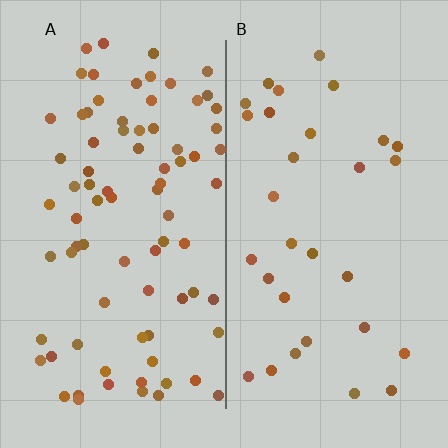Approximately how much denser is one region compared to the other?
Approximately 2.6× — region A over region B.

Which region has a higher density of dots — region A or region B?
A (the left).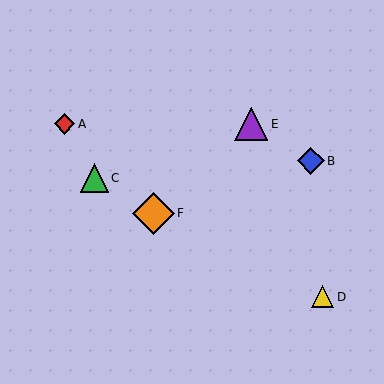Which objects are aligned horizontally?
Objects A, E are aligned horizontally.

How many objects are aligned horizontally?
2 objects (A, E) are aligned horizontally.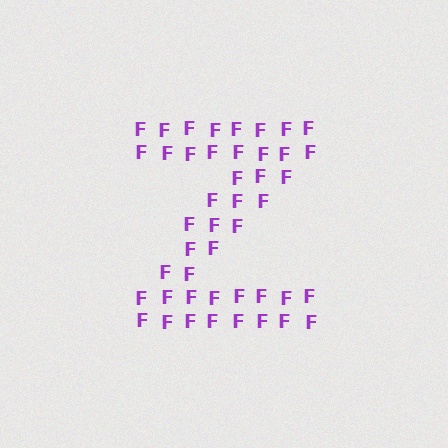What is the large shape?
The large shape is the letter Z.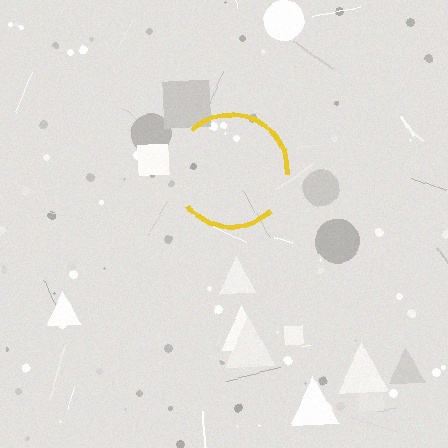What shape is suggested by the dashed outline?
The dashed outline suggests a circle.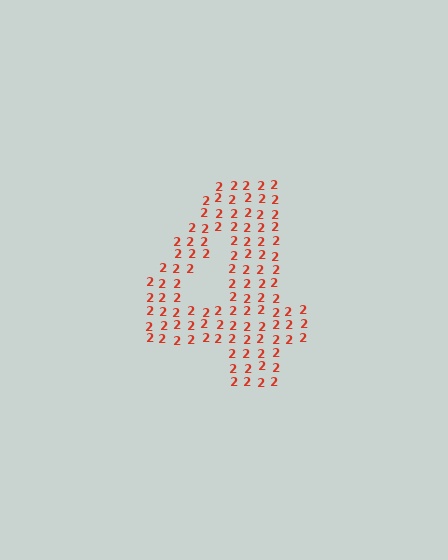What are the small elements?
The small elements are digit 2's.